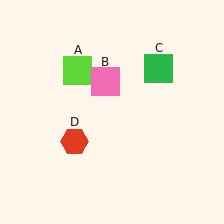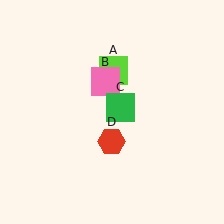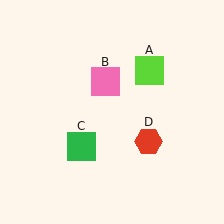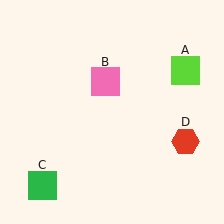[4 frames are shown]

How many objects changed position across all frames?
3 objects changed position: lime square (object A), green square (object C), red hexagon (object D).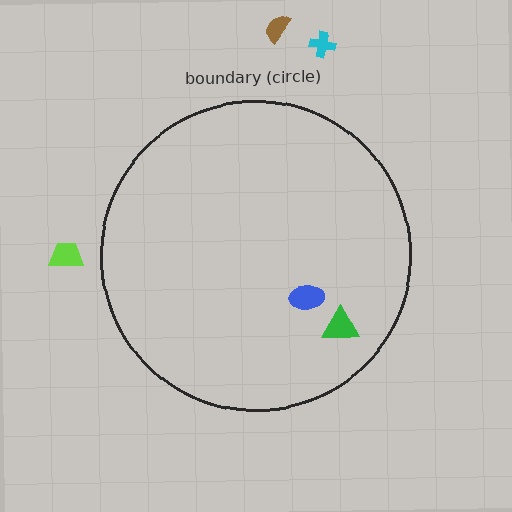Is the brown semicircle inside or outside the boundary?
Outside.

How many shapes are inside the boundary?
2 inside, 3 outside.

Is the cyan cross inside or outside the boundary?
Outside.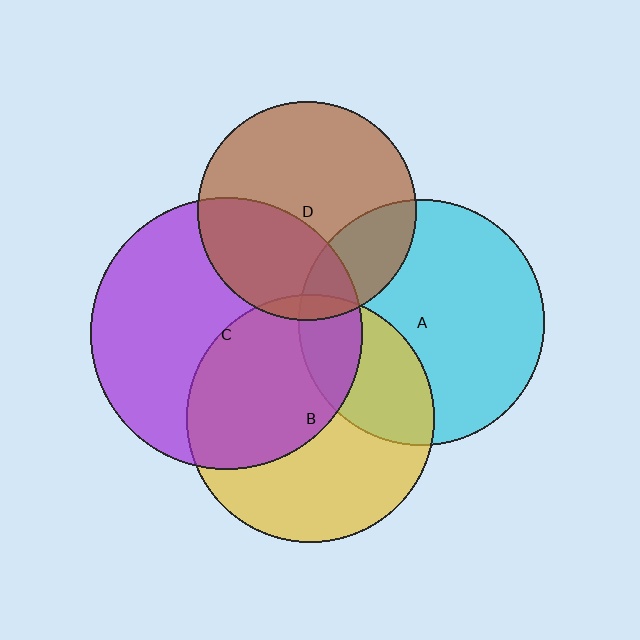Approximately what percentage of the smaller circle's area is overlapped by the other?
Approximately 30%.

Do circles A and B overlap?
Yes.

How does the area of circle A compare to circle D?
Approximately 1.3 times.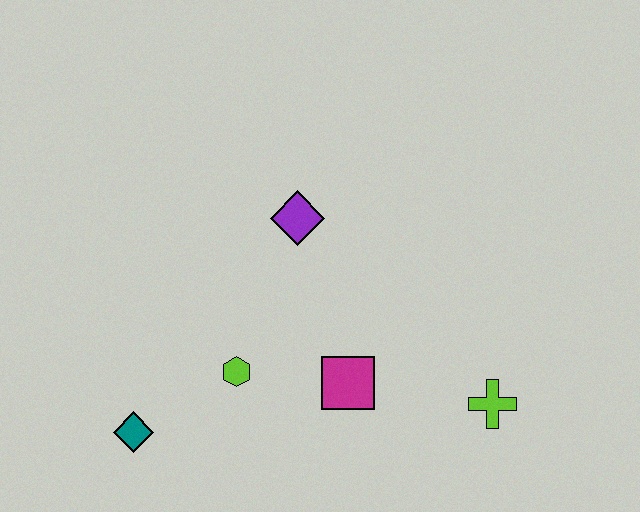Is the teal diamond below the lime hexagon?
Yes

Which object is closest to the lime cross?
The magenta square is closest to the lime cross.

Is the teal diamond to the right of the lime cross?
No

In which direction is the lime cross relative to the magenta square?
The lime cross is to the right of the magenta square.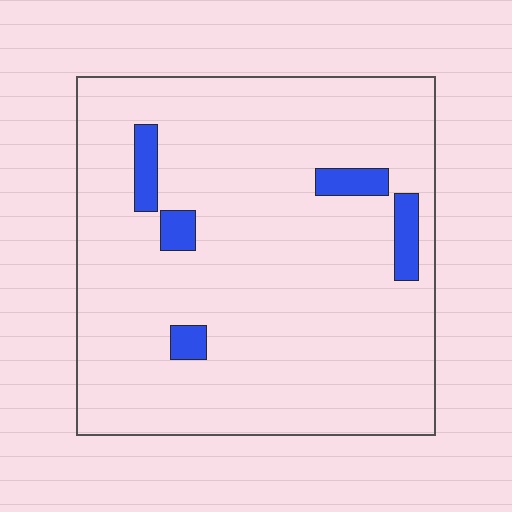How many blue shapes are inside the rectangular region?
5.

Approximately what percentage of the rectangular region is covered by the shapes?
Approximately 5%.